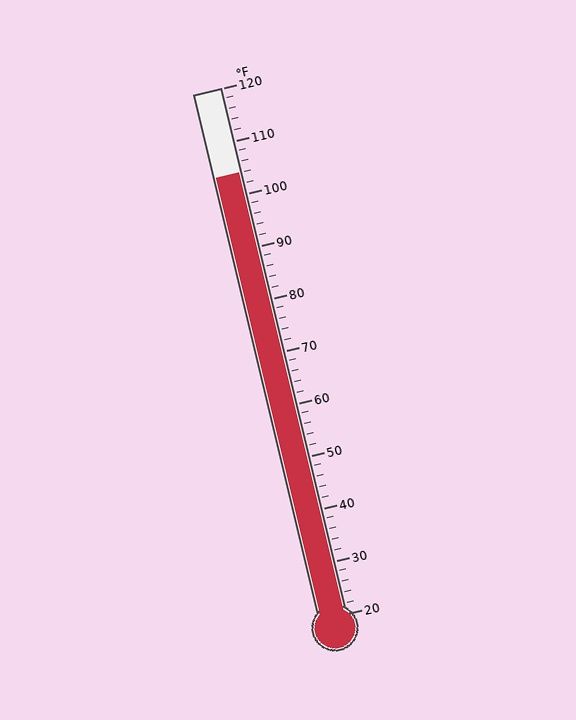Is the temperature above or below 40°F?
The temperature is above 40°F.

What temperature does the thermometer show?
The thermometer shows approximately 104°F.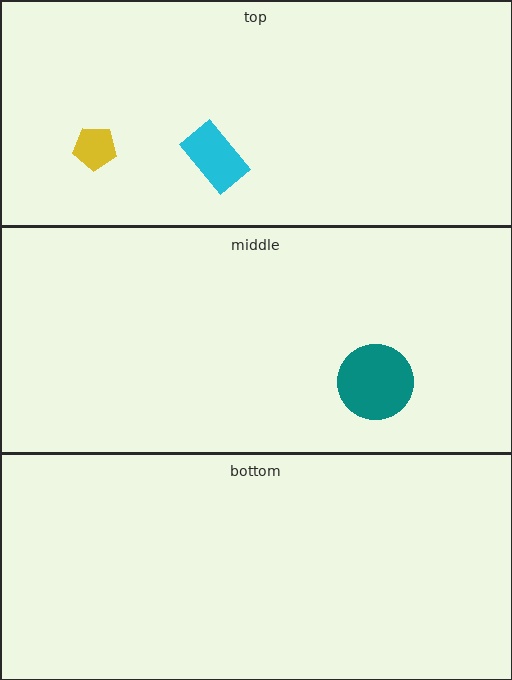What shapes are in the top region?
The cyan rectangle, the yellow pentagon.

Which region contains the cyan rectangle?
The top region.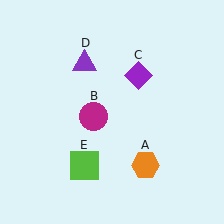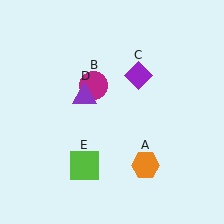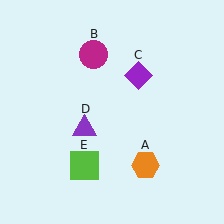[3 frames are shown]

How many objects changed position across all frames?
2 objects changed position: magenta circle (object B), purple triangle (object D).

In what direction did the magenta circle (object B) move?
The magenta circle (object B) moved up.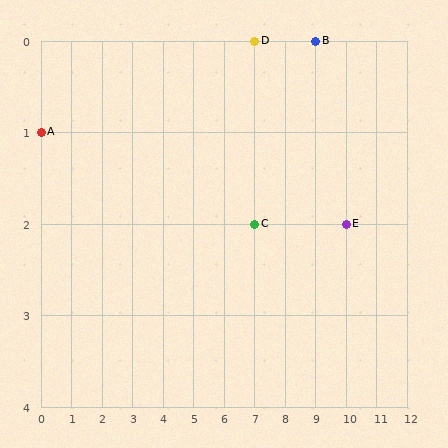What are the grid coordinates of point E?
Point E is at grid coordinates (10, 2).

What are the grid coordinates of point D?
Point D is at grid coordinates (7, 0).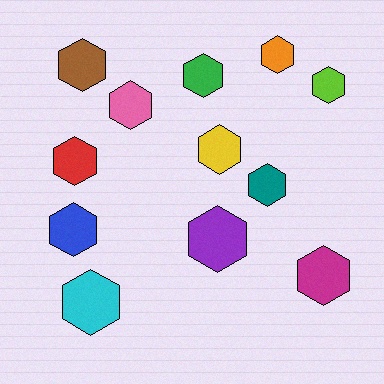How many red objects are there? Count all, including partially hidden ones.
There is 1 red object.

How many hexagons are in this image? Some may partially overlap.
There are 12 hexagons.